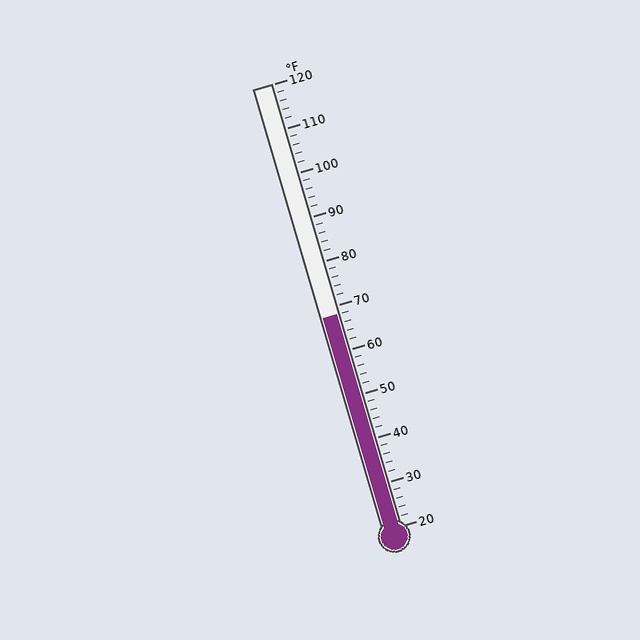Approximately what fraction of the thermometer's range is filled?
The thermometer is filled to approximately 50% of its range.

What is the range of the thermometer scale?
The thermometer scale ranges from 20°F to 120°F.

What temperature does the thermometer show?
The thermometer shows approximately 68°F.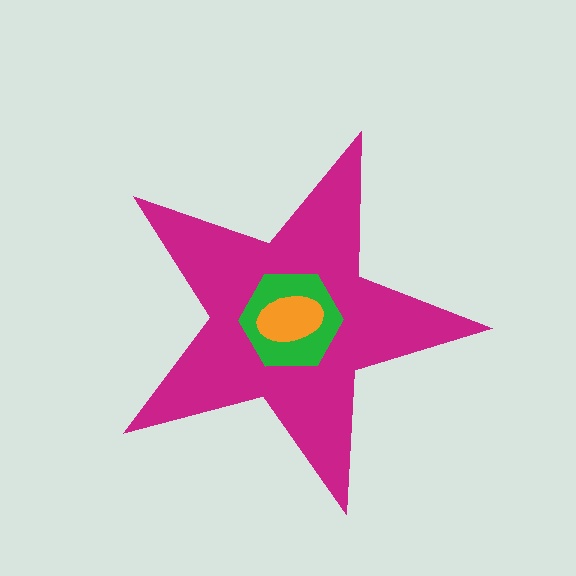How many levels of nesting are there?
3.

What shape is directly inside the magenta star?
The green hexagon.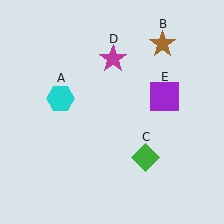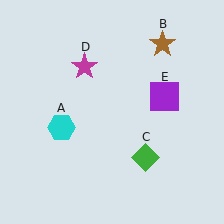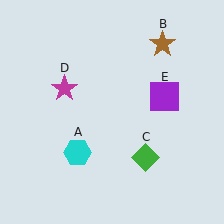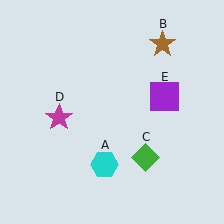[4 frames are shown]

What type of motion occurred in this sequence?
The cyan hexagon (object A), magenta star (object D) rotated counterclockwise around the center of the scene.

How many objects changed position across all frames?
2 objects changed position: cyan hexagon (object A), magenta star (object D).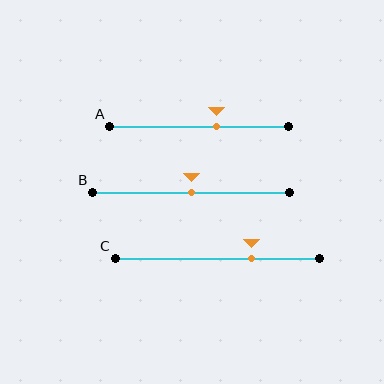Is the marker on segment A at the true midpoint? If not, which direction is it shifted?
No, the marker on segment A is shifted to the right by about 10% of the segment length.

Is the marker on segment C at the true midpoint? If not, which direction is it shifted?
No, the marker on segment C is shifted to the right by about 17% of the segment length.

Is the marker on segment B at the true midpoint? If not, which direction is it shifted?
Yes, the marker on segment B is at the true midpoint.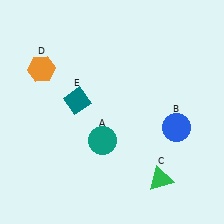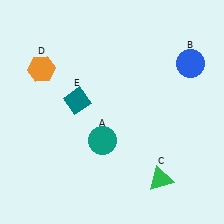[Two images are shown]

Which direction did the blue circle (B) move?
The blue circle (B) moved up.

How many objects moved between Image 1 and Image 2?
1 object moved between the two images.